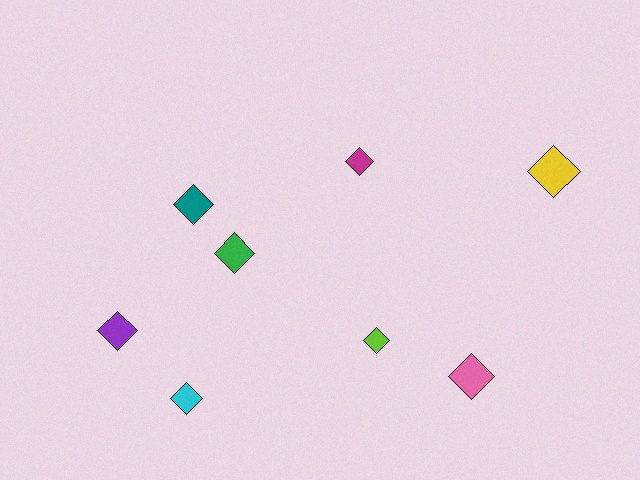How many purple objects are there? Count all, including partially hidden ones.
There is 1 purple object.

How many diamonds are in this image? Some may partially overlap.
There are 8 diamonds.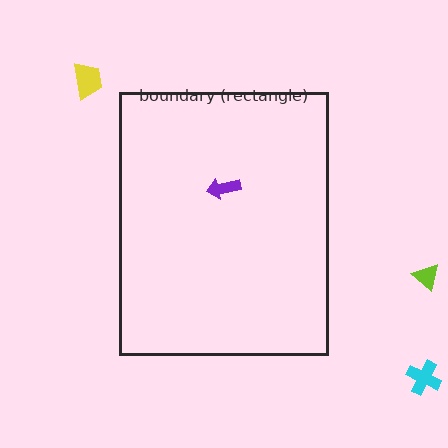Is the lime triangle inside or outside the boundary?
Outside.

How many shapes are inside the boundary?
1 inside, 3 outside.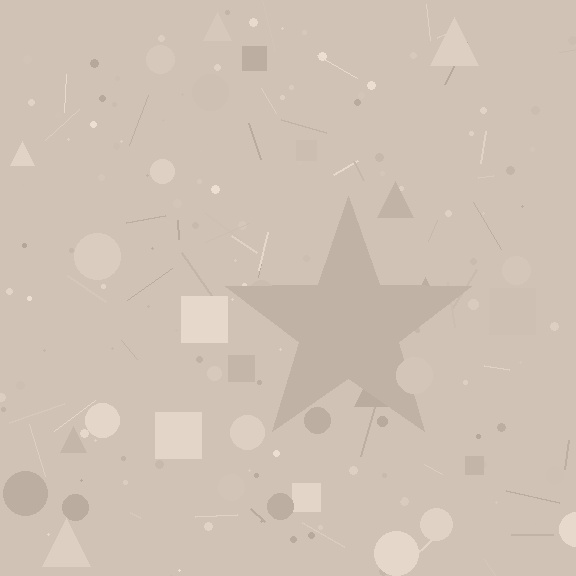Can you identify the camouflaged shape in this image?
The camouflaged shape is a star.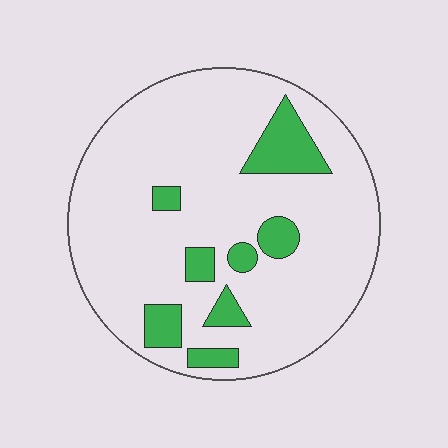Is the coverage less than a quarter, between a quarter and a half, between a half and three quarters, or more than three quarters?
Less than a quarter.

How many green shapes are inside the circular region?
8.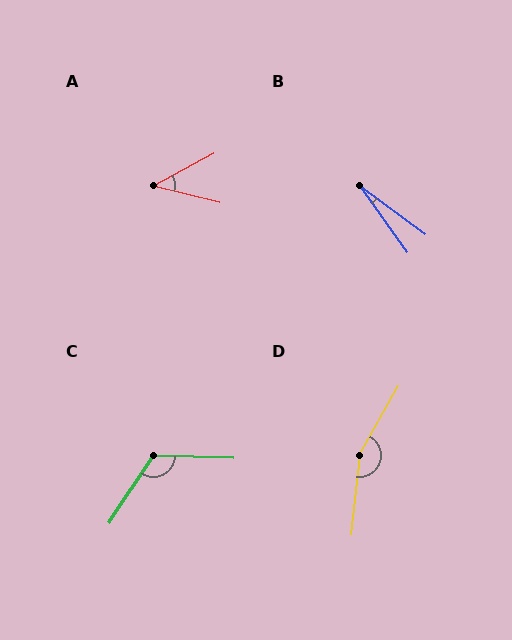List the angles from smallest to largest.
B (17°), A (42°), C (121°), D (157°).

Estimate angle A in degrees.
Approximately 42 degrees.